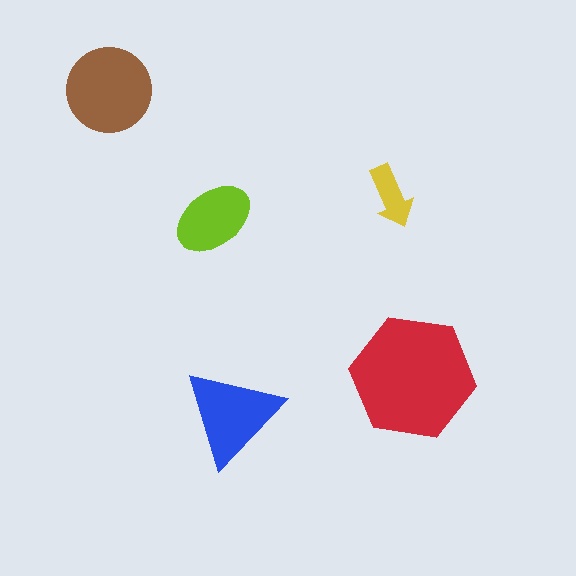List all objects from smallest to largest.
The yellow arrow, the lime ellipse, the blue triangle, the brown circle, the red hexagon.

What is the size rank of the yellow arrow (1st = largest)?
5th.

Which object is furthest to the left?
The brown circle is leftmost.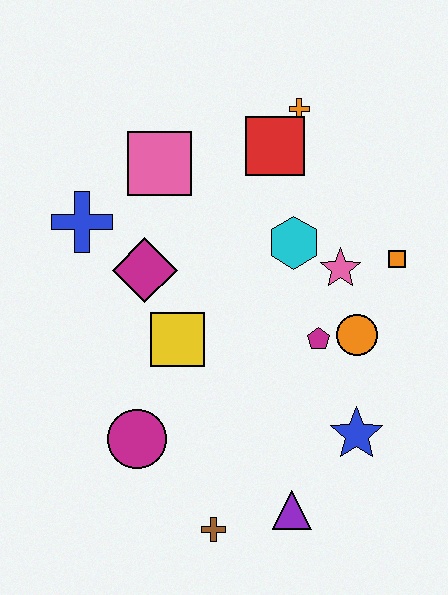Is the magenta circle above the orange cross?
No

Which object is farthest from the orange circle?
The blue cross is farthest from the orange circle.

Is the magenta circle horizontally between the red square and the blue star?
No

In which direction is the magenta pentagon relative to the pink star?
The magenta pentagon is below the pink star.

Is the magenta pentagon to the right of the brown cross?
Yes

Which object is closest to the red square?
The orange cross is closest to the red square.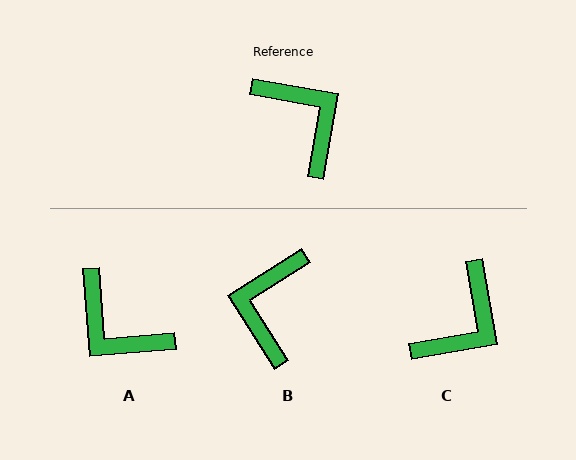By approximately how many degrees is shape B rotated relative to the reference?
Approximately 133 degrees counter-clockwise.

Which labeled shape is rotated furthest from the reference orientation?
A, about 166 degrees away.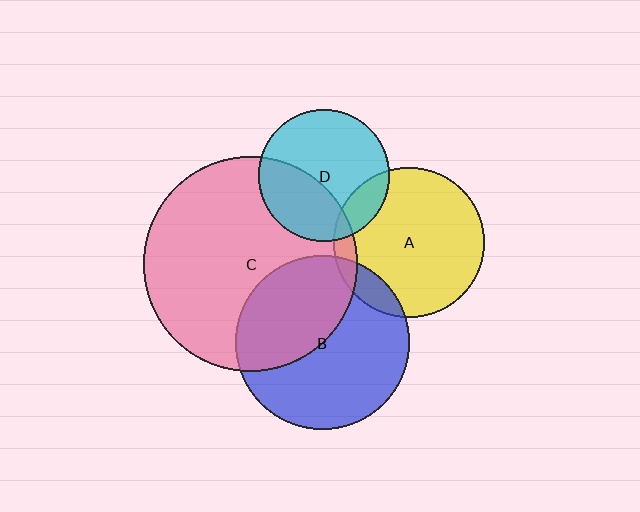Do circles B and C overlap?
Yes.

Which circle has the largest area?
Circle C (pink).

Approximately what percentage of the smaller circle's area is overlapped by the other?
Approximately 40%.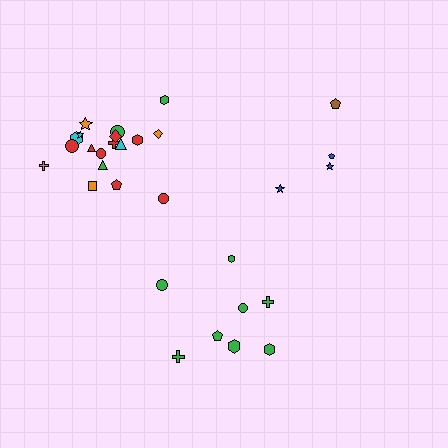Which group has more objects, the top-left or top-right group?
The top-left group.